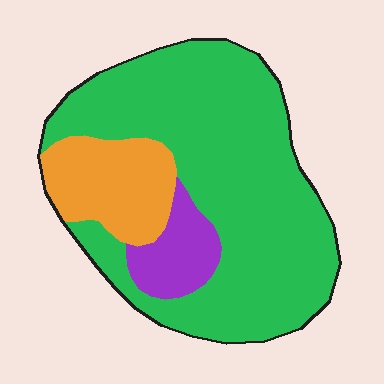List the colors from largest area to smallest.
From largest to smallest: green, orange, purple.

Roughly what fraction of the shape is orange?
Orange covers around 20% of the shape.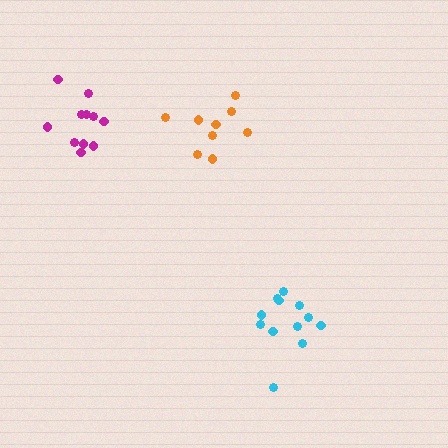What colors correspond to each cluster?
The clusters are colored: orange, cyan, magenta.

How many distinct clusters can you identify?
There are 3 distinct clusters.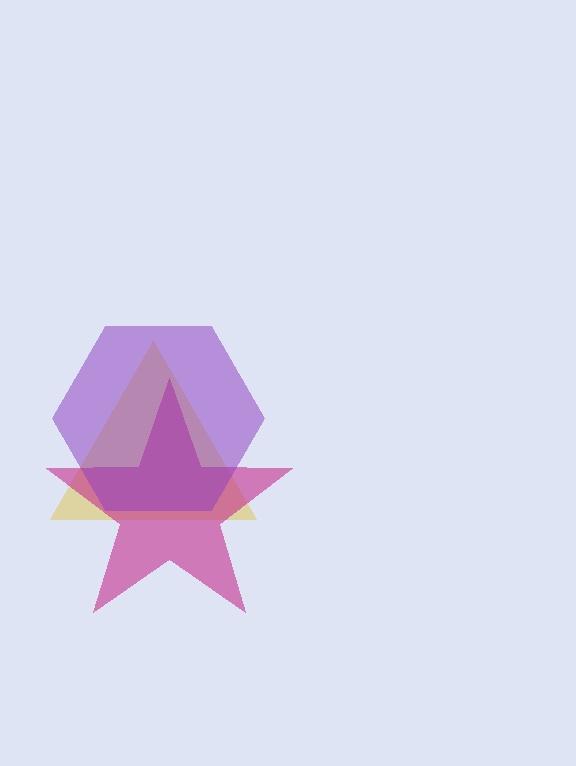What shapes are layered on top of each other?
The layered shapes are: a yellow triangle, a magenta star, a purple hexagon.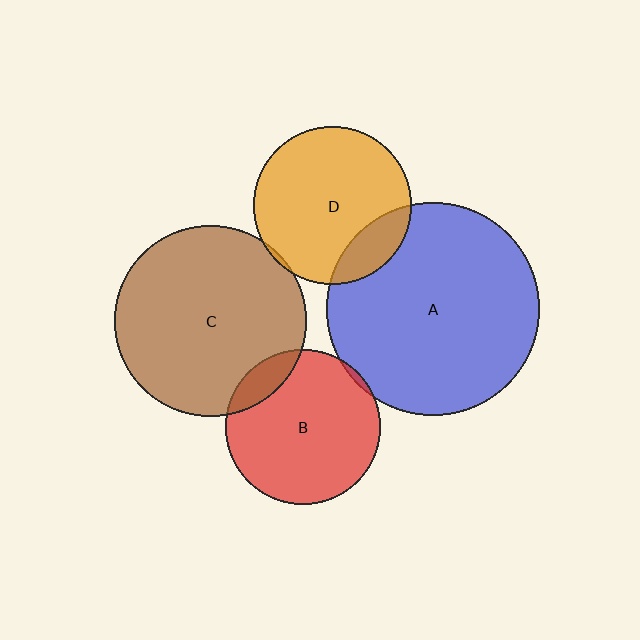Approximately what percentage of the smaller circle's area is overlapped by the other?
Approximately 15%.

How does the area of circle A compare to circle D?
Approximately 1.8 times.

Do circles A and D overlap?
Yes.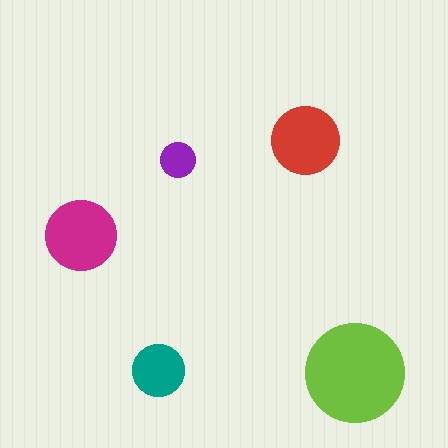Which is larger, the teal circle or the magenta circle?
The magenta one.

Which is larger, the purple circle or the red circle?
The red one.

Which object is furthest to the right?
The lime circle is rightmost.